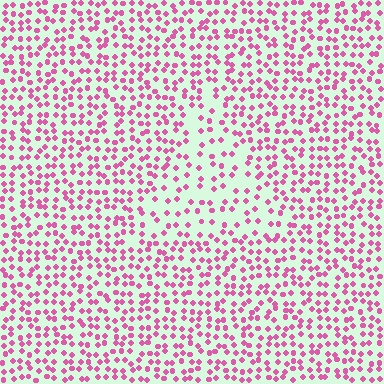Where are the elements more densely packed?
The elements are more densely packed outside the triangle boundary.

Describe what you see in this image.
The image contains small pink elements arranged at two different densities. A triangle-shaped region is visible where the elements are less densely packed than the surrounding area.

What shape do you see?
I see a triangle.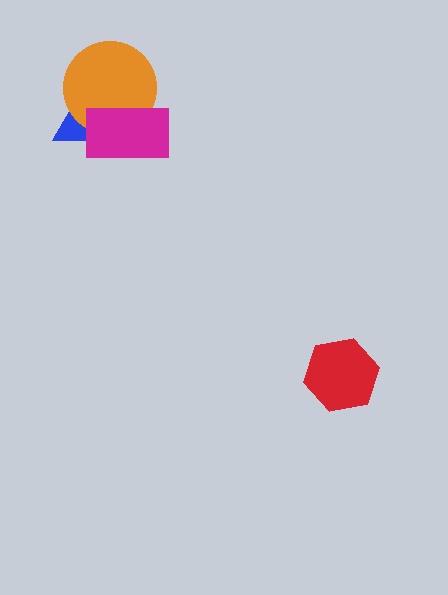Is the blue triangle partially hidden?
Yes, it is partially covered by another shape.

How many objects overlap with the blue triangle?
2 objects overlap with the blue triangle.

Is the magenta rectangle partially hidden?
No, no other shape covers it.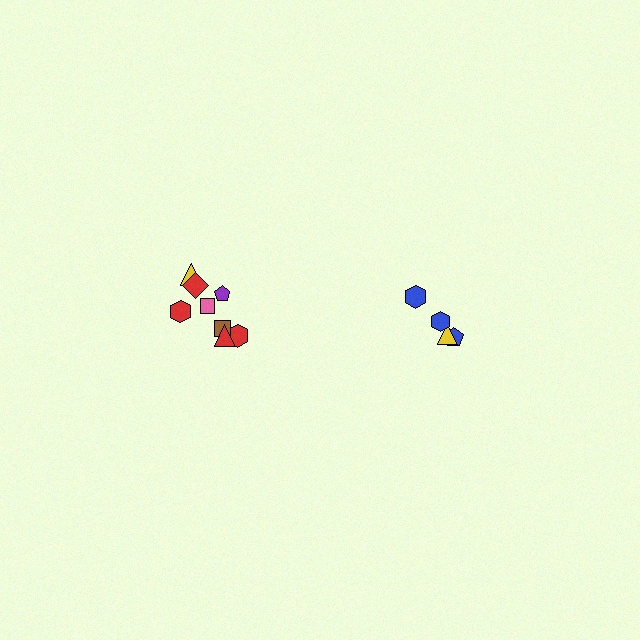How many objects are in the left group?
There are 8 objects.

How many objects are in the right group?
There are 4 objects.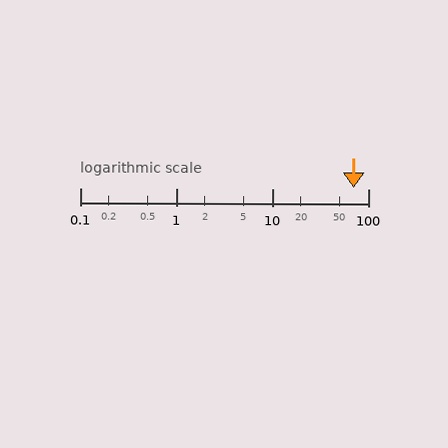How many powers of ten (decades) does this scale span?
The scale spans 3 decades, from 0.1 to 100.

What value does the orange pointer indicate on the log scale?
The pointer indicates approximately 70.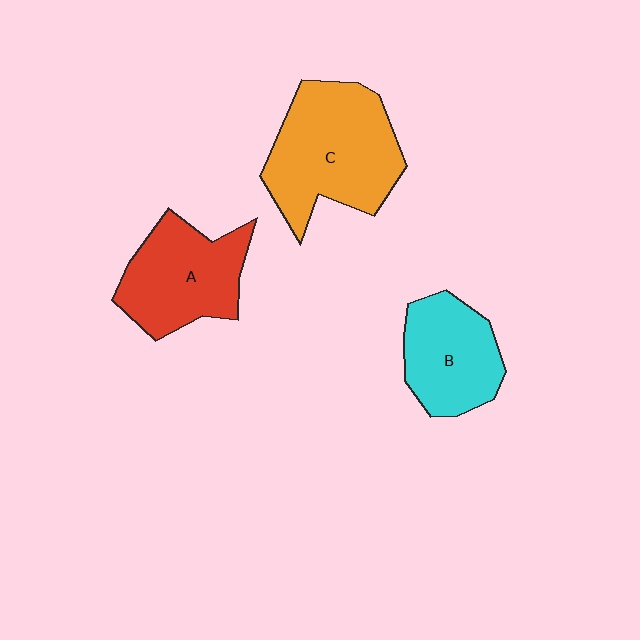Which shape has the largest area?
Shape C (orange).